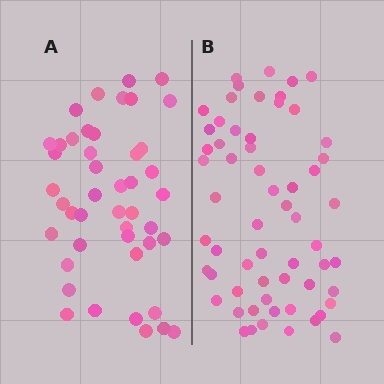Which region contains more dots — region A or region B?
Region B (the right region) has more dots.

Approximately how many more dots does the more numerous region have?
Region B has approximately 15 more dots than region A.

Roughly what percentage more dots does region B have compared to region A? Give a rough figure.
About 35% more.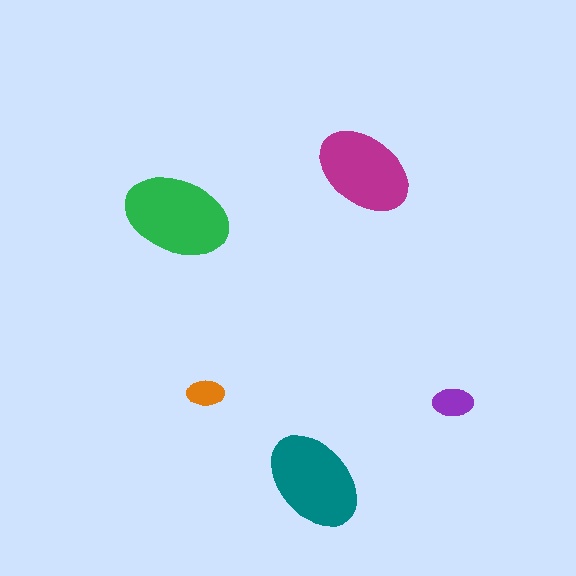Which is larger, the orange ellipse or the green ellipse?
The green one.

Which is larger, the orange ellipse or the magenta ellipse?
The magenta one.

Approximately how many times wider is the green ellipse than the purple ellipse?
About 2.5 times wider.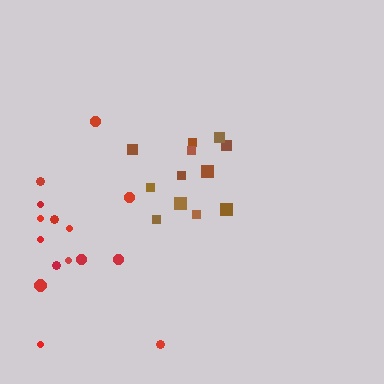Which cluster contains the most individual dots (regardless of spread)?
Red (15).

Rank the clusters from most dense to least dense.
brown, red.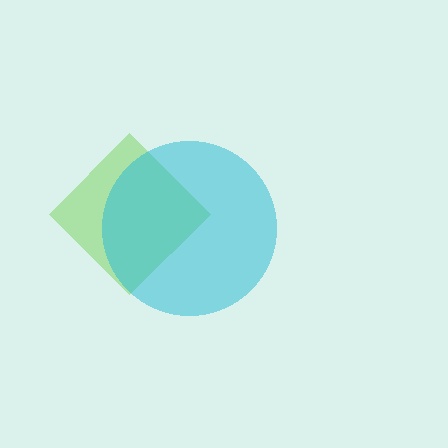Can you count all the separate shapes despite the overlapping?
Yes, there are 2 separate shapes.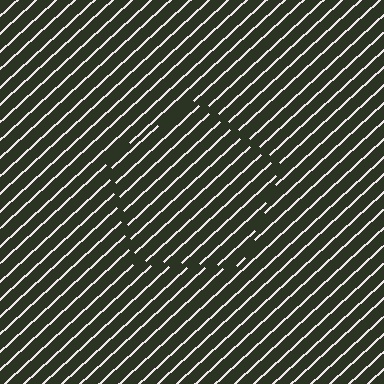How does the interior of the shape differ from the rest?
The interior of the shape contains the same grating, shifted by half a period — the contour is defined by the phase discontinuity where line-ends from the inner and outer gratings abut.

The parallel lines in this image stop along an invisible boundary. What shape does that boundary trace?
An illusory pentagon. The interior of the shape contains the same grating, shifted by half a period — the contour is defined by the phase discontinuity where line-ends from the inner and outer gratings abut.